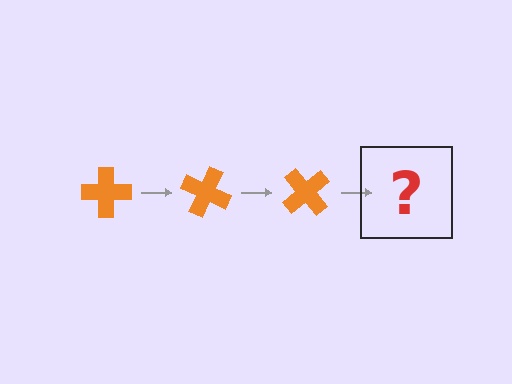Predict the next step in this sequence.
The next step is an orange cross rotated 75 degrees.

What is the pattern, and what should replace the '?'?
The pattern is that the cross rotates 25 degrees each step. The '?' should be an orange cross rotated 75 degrees.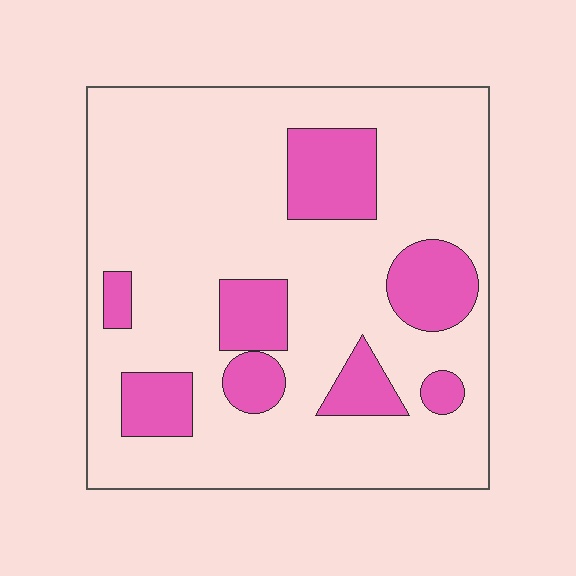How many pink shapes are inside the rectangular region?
8.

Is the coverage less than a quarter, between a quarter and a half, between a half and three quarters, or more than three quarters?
Less than a quarter.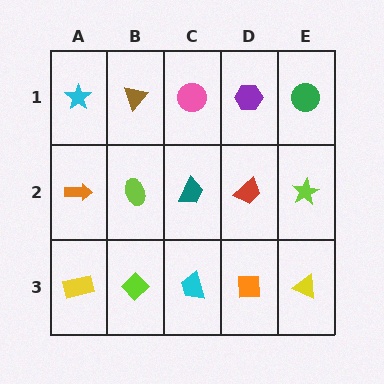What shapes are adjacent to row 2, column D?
A purple hexagon (row 1, column D), an orange square (row 3, column D), a teal trapezoid (row 2, column C), a lime star (row 2, column E).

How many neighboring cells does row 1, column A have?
2.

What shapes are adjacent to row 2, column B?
A brown triangle (row 1, column B), a lime diamond (row 3, column B), an orange arrow (row 2, column A), a teal trapezoid (row 2, column C).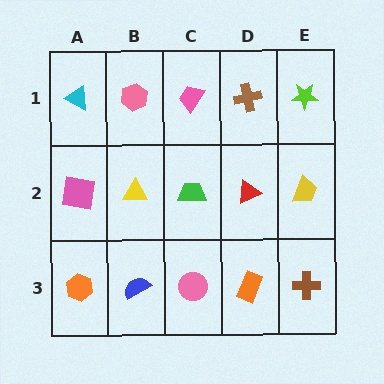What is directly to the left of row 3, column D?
A pink circle.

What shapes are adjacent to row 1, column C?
A green trapezoid (row 2, column C), a pink hexagon (row 1, column B), a brown cross (row 1, column D).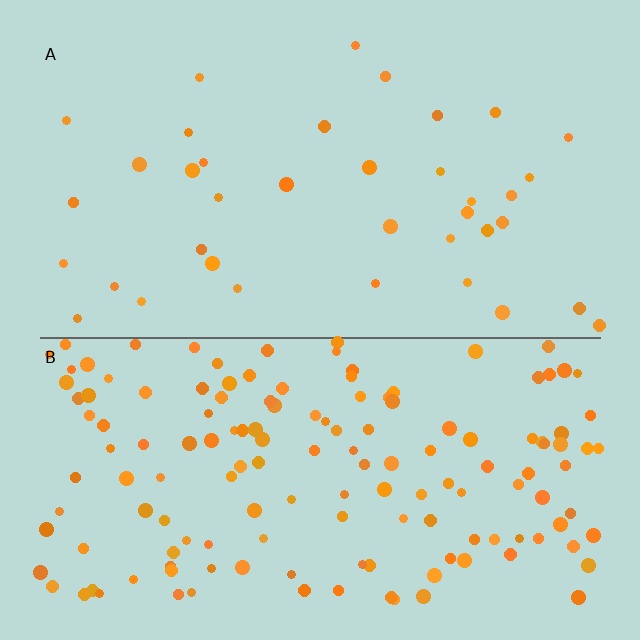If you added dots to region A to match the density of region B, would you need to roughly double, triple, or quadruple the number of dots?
Approximately quadruple.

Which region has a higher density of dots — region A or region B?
B (the bottom).